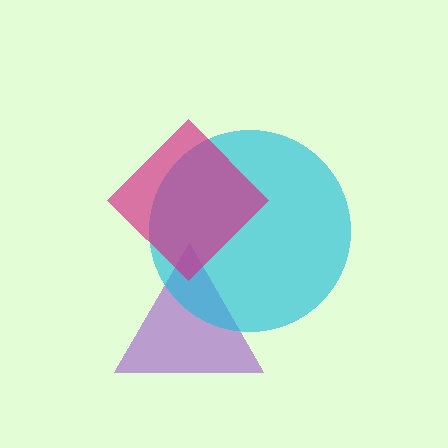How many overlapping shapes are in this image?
There are 3 overlapping shapes in the image.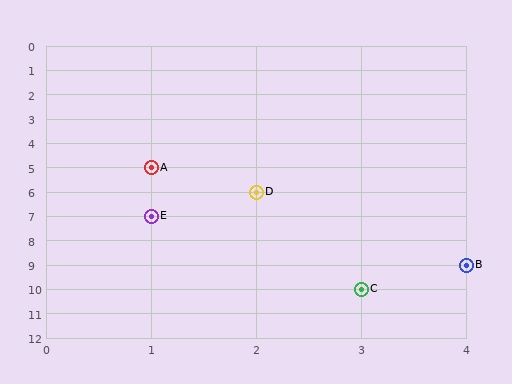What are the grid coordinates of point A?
Point A is at grid coordinates (1, 5).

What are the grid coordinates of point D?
Point D is at grid coordinates (2, 6).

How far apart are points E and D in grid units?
Points E and D are 1 column and 1 row apart (about 1.4 grid units diagonally).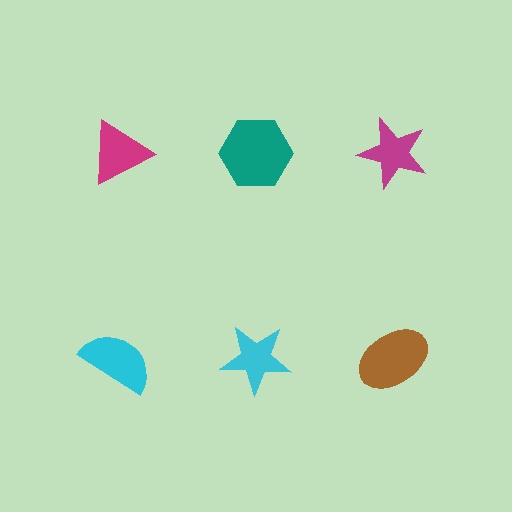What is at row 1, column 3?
A magenta star.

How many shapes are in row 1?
3 shapes.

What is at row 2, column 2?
A cyan star.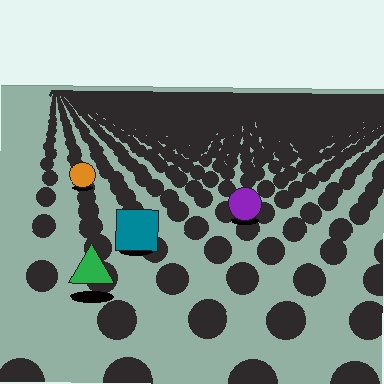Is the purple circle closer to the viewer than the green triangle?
No. The green triangle is closer — you can tell from the texture gradient: the ground texture is coarser near it.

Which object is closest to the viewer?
The green triangle is closest. The texture marks near it are larger and more spread out.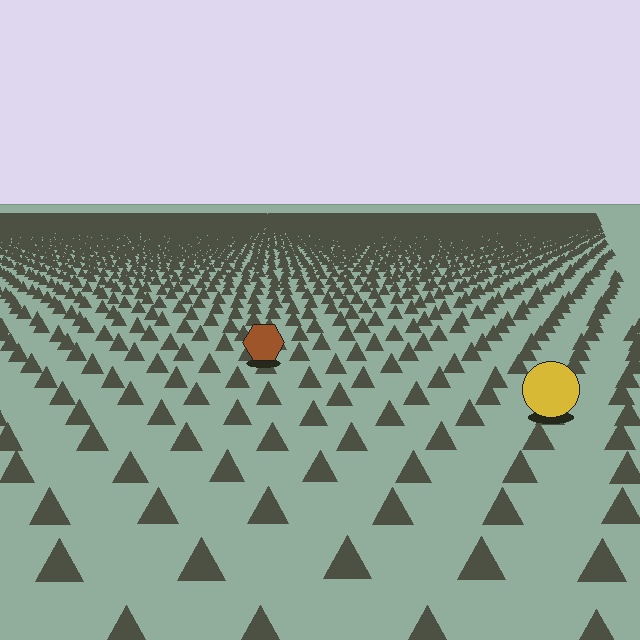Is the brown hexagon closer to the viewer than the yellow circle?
No. The yellow circle is closer — you can tell from the texture gradient: the ground texture is coarser near it.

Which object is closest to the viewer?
The yellow circle is closest. The texture marks near it are larger and more spread out.